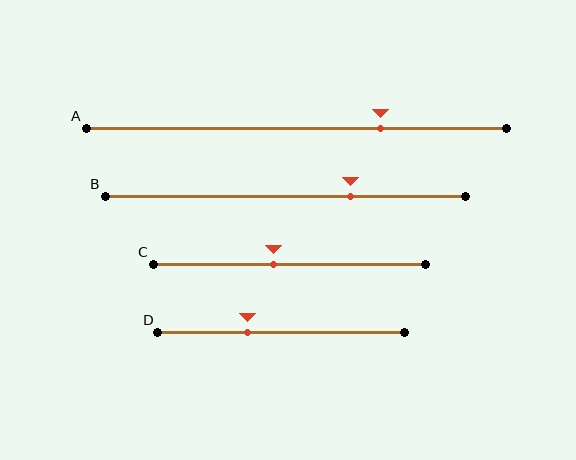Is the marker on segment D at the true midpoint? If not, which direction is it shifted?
No, the marker on segment D is shifted to the left by about 14% of the segment length.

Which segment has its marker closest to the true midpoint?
Segment C has its marker closest to the true midpoint.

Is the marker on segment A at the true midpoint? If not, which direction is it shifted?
No, the marker on segment A is shifted to the right by about 20% of the segment length.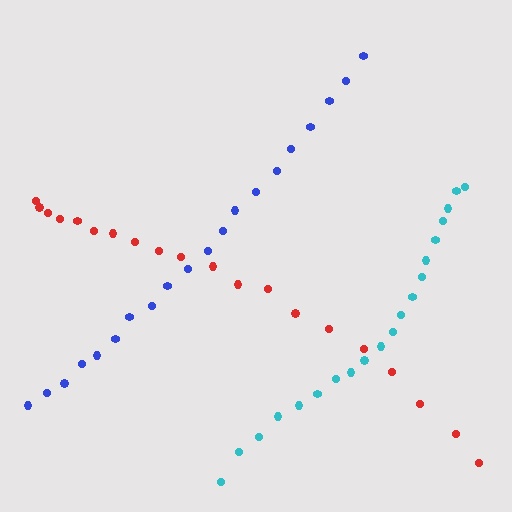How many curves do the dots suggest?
There are 3 distinct paths.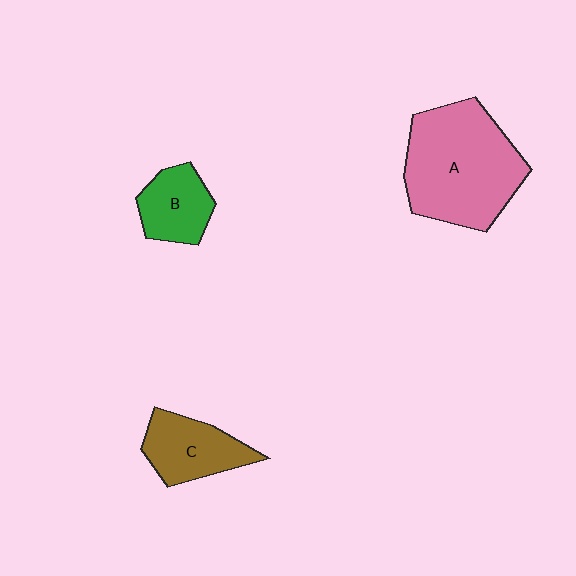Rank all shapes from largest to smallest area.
From largest to smallest: A (pink), C (brown), B (green).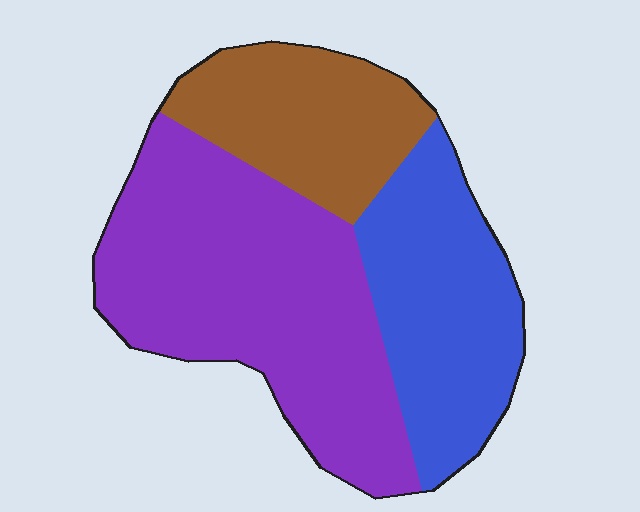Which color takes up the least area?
Brown, at roughly 25%.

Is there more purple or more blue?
Purple.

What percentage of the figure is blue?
Blue takes up between a sixth and a third of the figure.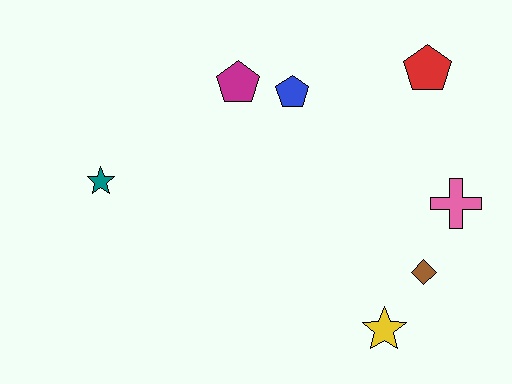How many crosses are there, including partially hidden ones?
There is 1 cross.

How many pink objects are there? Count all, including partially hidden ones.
There is 1 pink object.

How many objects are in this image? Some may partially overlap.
There are 7 objects.